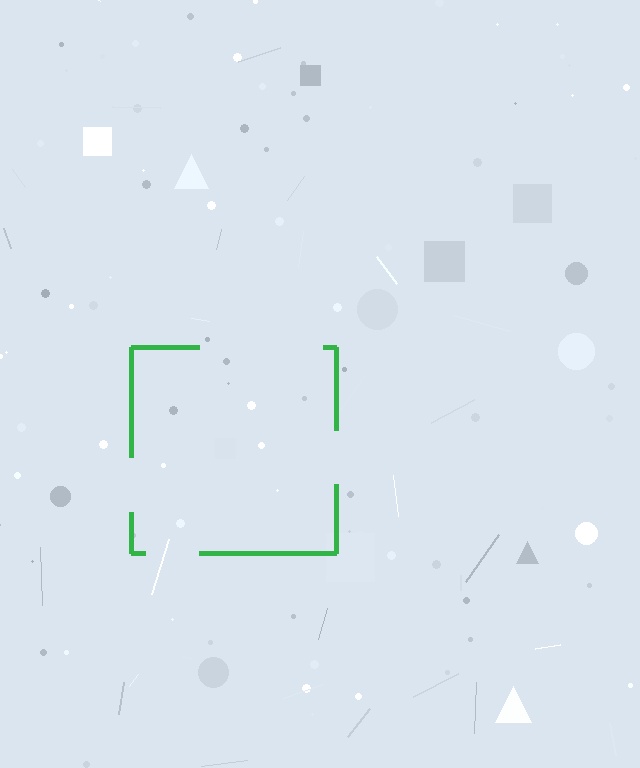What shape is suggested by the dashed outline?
The dashed outline suggests a square.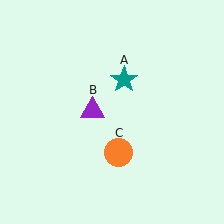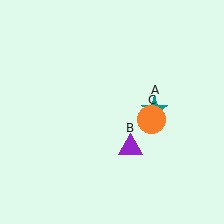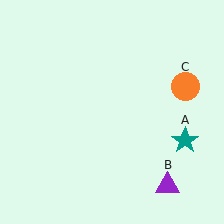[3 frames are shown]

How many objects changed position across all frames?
3 objects changed position: teal star (object A), purple triangle (object B), orange circle (object C).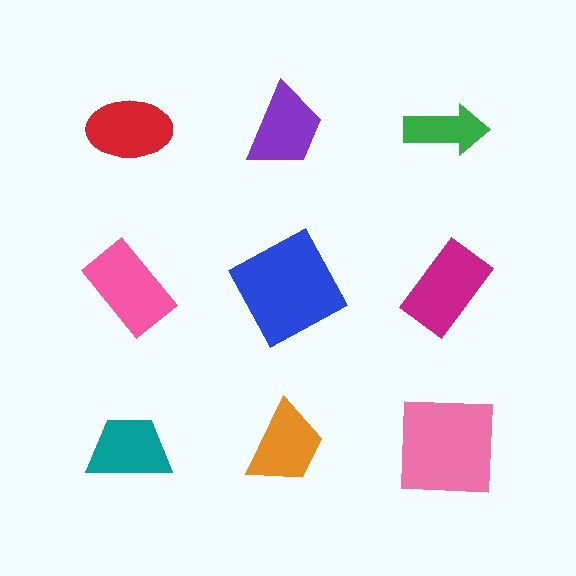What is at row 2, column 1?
A pink rectangle.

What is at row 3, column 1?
A teal trapezoid.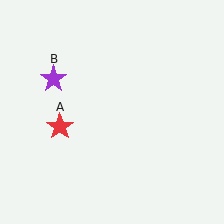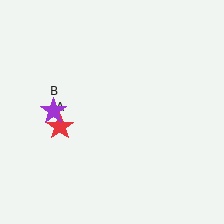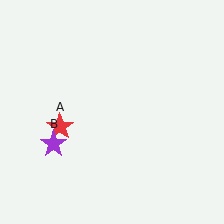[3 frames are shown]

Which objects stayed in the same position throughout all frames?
Red star (object A) remained stationary.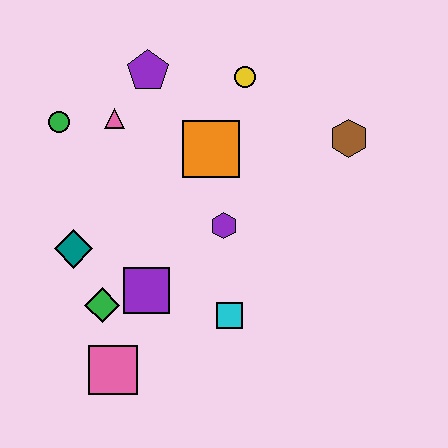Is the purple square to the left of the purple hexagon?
Yes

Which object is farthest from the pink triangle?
The pink square is farthest from the pink triangle.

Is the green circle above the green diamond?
Yes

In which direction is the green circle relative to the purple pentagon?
The green circle is to the left of the purple pentagon.